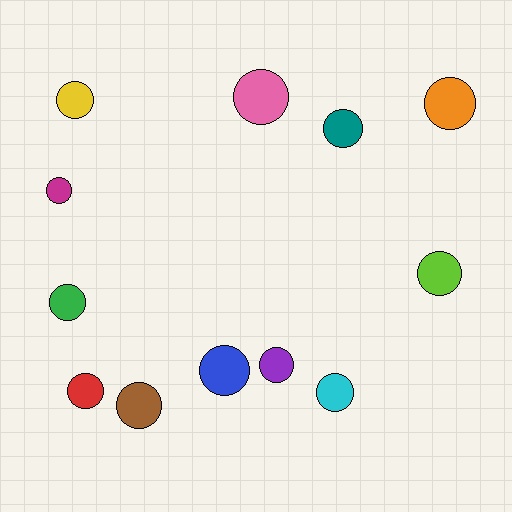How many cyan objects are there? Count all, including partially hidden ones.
There is 1 cyan object.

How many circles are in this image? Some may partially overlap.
There are 12 circles.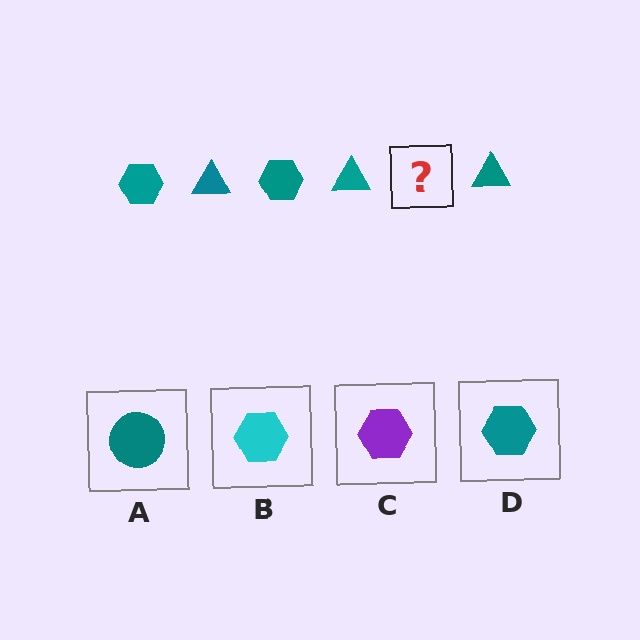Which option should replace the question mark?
Option D.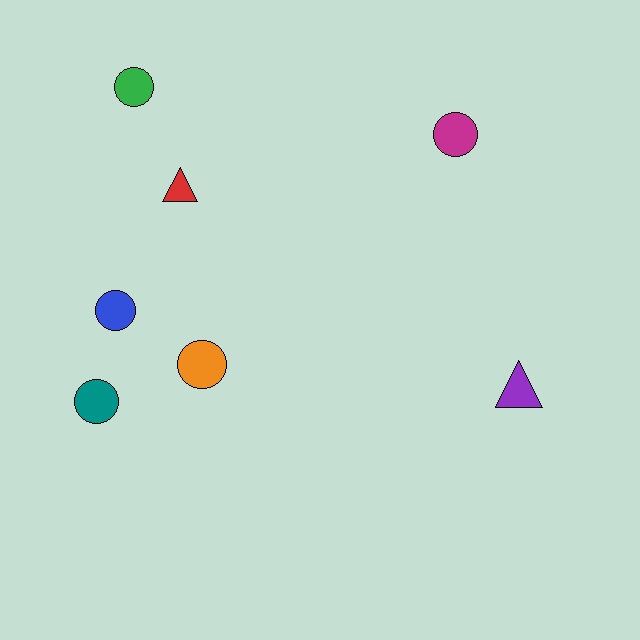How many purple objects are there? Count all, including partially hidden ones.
There is 1 purple object.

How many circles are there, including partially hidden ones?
There are 5 circles.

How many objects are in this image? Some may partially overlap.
There are 7 objects.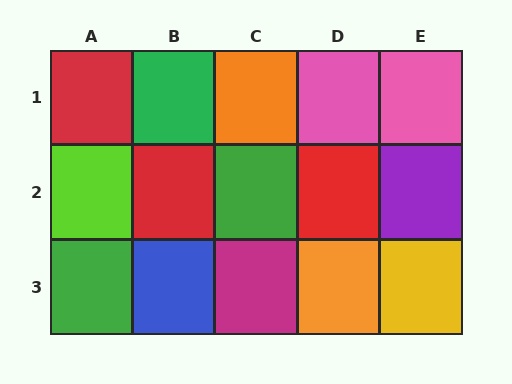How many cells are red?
3 cells are red.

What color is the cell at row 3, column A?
Green.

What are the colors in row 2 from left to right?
Lime, red, green, red, purple.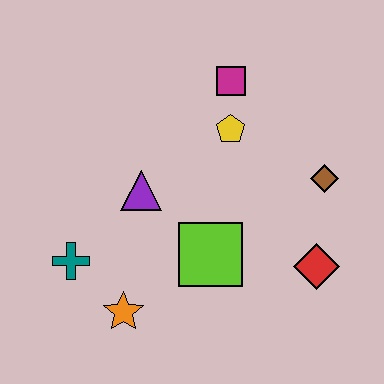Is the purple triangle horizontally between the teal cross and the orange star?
No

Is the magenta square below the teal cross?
No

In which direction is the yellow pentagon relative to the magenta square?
The yellow pentagon is below the magenta square.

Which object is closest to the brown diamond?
The red diamond is closest to the brown diamond.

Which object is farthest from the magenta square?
The orange star is farthest from the magenta square.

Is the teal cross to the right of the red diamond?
No